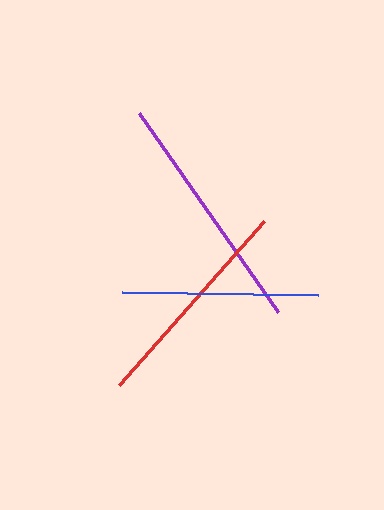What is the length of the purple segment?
The purple segment is approximately 243 pixels long.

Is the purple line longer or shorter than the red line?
The purple line is longer than the red line.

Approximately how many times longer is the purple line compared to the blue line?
The purple line is approximately 1.2 times the length of the blue line.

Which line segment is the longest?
The purple line is the longest at approximately 243 pixels.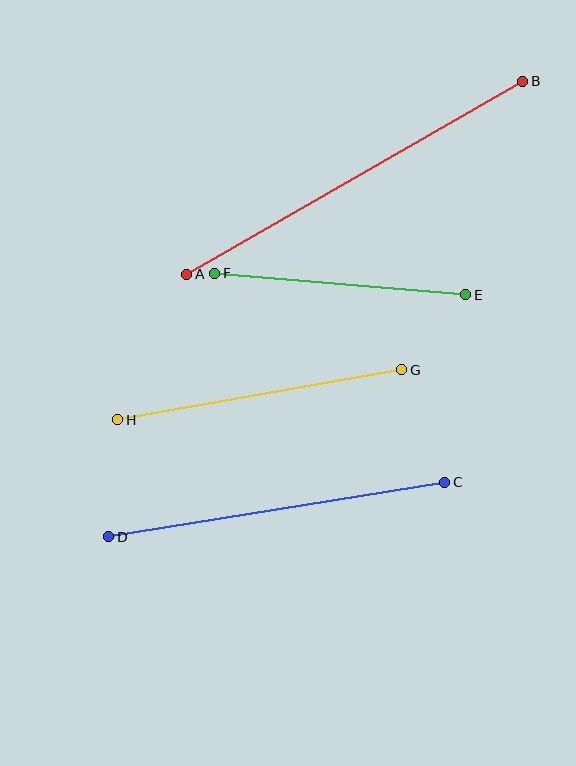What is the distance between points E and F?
The distance is approximately 252 pixels.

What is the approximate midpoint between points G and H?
The midpoint is at approximately (260, 395) pixels.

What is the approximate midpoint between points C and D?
The midpoint is at approximately (277, 510) pixels.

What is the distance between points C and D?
The distance is approximately 340 pixels.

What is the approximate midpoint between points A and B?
The midpoint is at approximately (355, 178) pixels.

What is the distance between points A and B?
The distance is approximately 387 pixels.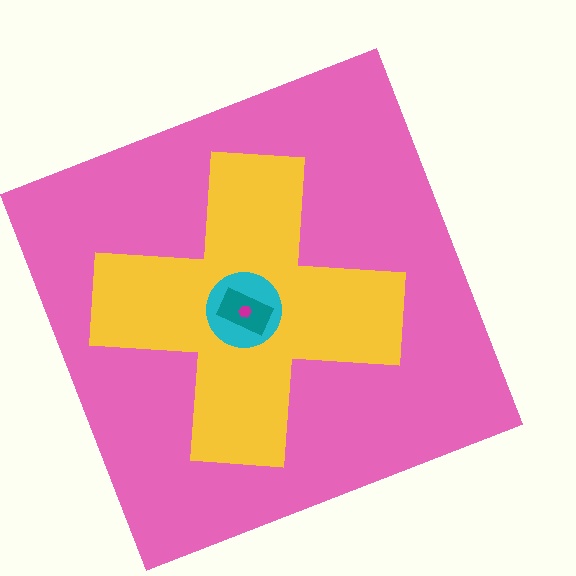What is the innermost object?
The magenta hexagon.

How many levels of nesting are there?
5.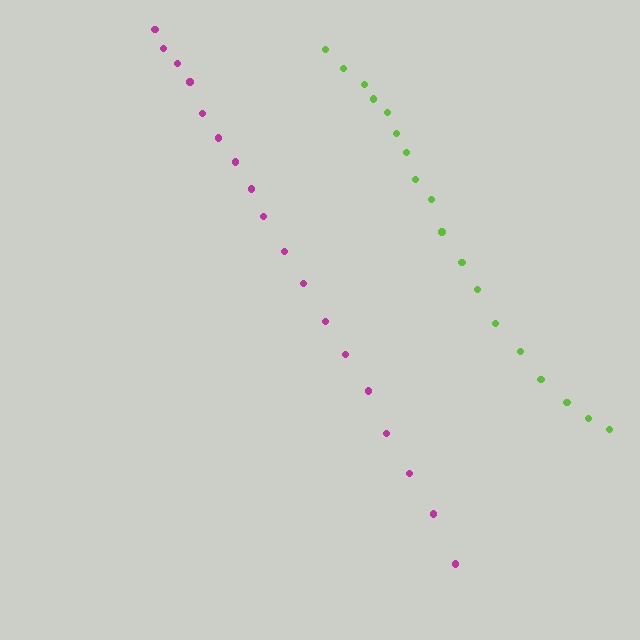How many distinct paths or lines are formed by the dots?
There are 2 distinct paths.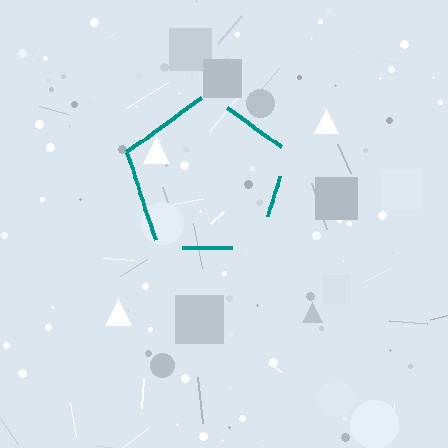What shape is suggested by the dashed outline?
The dashed outline suggests a pentagon.